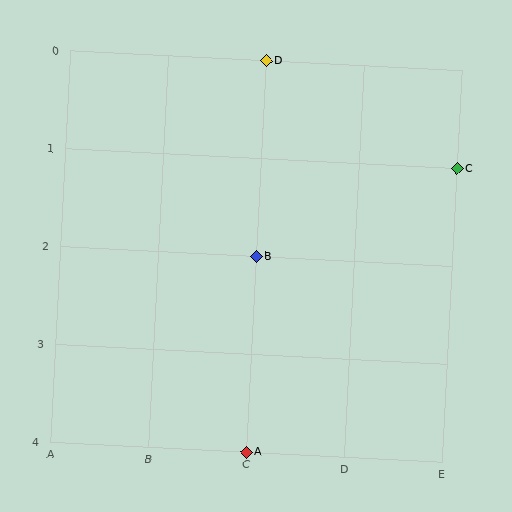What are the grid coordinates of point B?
Point B is at grid coordinates (C, 2).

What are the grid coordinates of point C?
Point C is at grid coordinates (E, 1).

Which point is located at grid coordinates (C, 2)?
Point B is at (C, 2).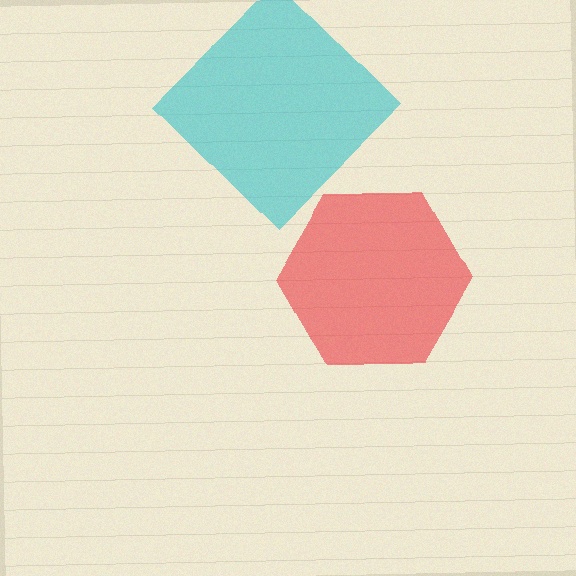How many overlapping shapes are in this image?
There are 2 overlapping shapes in the image.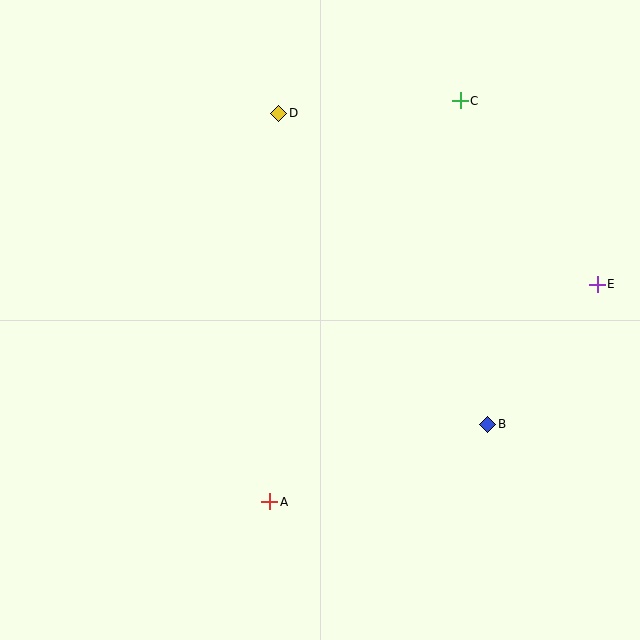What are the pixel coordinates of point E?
Point E is at (597, 284).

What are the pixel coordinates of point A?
Point A is at (270, 502).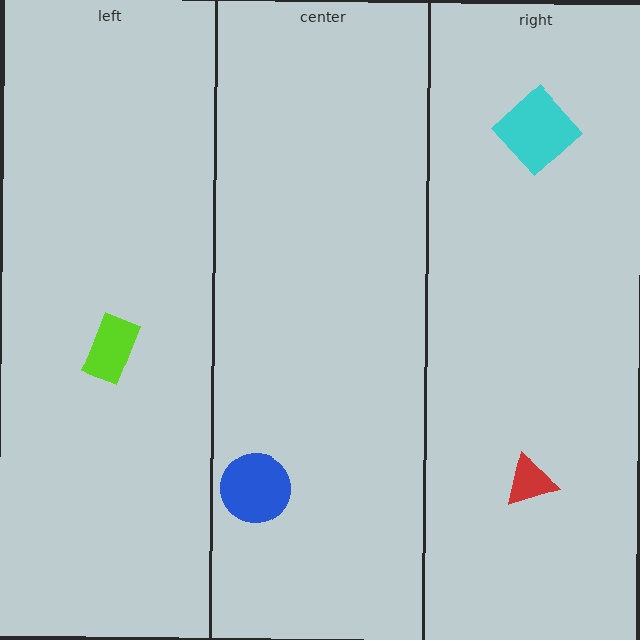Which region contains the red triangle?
The right region.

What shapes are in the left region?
The lime rectangle.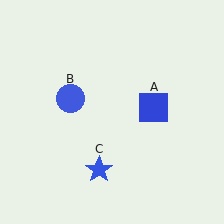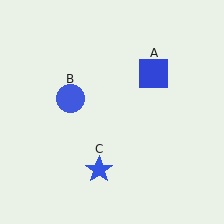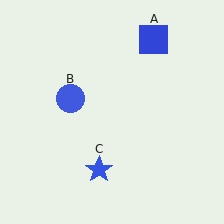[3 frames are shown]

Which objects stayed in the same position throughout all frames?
Blue circle (object B) and blue star (object C) remained stationary.